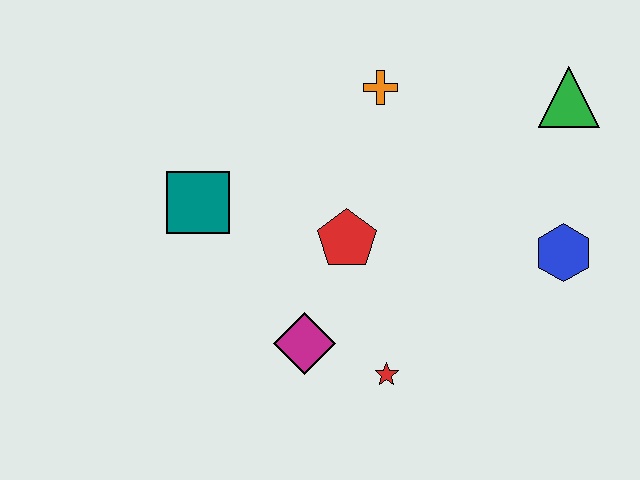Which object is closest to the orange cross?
The red pentagon is closest to the orange cross.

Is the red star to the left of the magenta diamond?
No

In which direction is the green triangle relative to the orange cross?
The green triangle is to the right of the orange cross.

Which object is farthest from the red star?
The green triangle is farthest from the red star.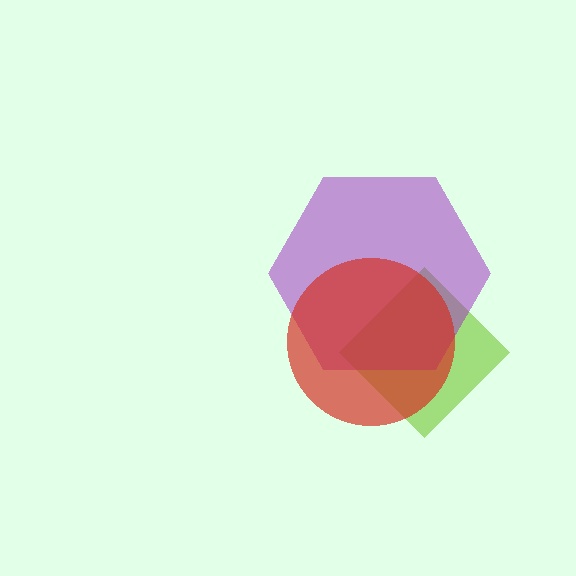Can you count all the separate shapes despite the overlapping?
Yes, there are 3 separate shapes.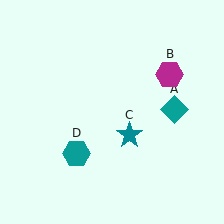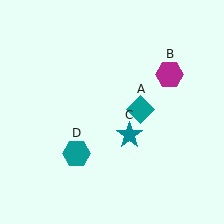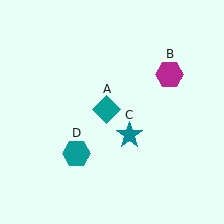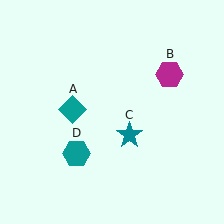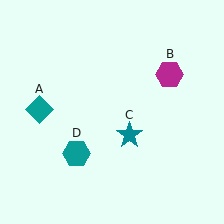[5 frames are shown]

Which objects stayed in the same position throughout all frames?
Magenta hexagon (object B) and teal star (object C) and teal hexagon (object D) remained stationary.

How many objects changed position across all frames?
1 object changed position: teal diamond (object A).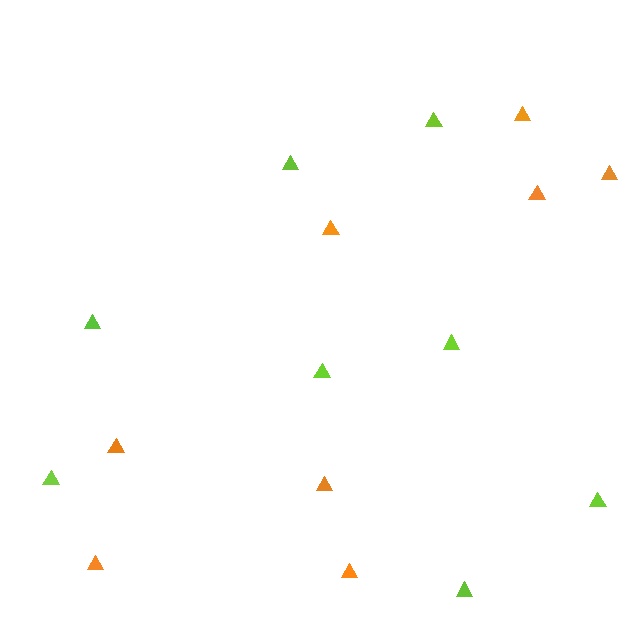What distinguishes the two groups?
There are 2 groups: one group of orange triangles (8) and one group of lime triangles (8).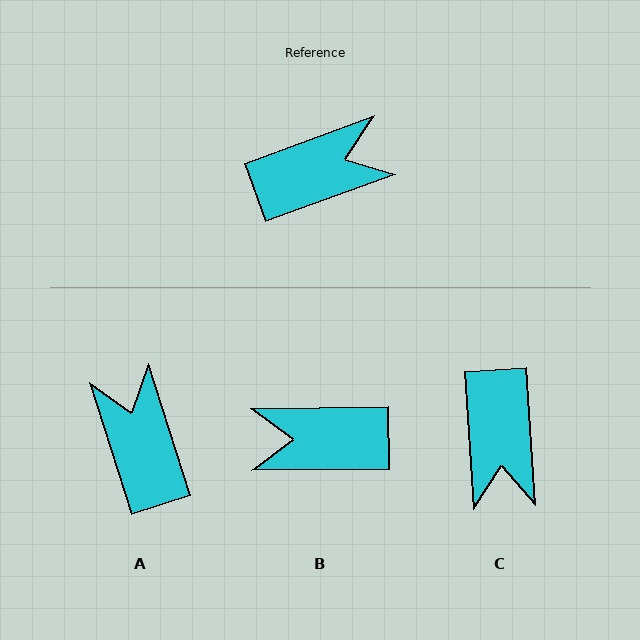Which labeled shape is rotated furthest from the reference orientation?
B, about 161 degrees away.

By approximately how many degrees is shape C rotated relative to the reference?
Approximately 107 degrees clockwise.